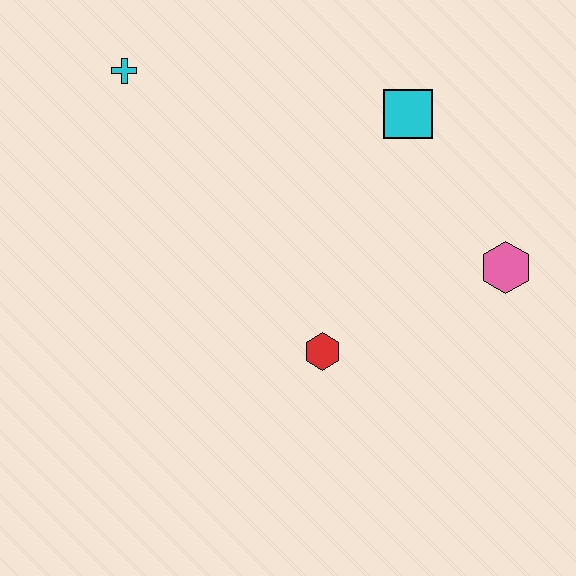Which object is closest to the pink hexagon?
The cyan square is closest to the pink hexagon.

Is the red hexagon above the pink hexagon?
No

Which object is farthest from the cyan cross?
The pink hexagon is farthest from the cyan cross.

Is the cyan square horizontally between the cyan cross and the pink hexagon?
Yes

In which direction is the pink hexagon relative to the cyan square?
The pink hexagon is below the cyan square.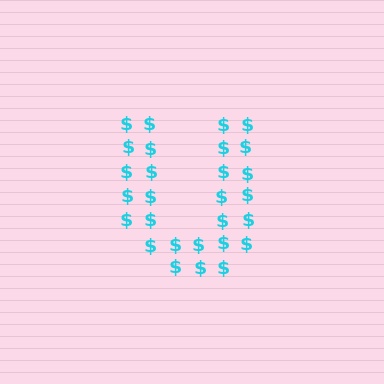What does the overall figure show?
The overall figure shows the letter U.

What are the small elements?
The small elements are dollar signs.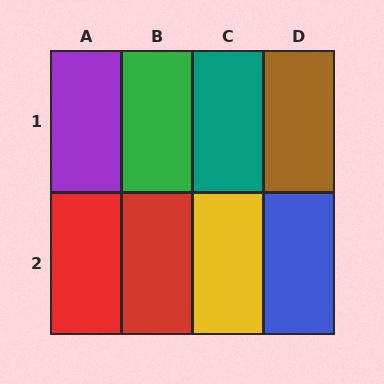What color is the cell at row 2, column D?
Blue.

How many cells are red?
2 cells are red.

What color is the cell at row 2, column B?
Red.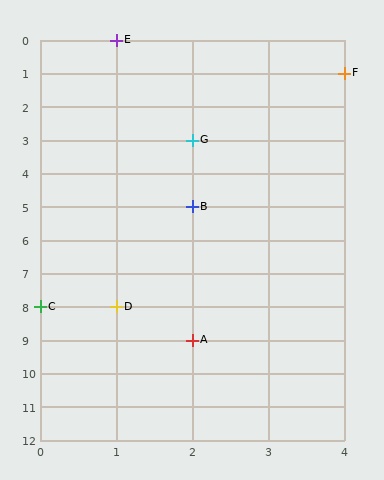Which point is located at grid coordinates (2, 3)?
Point G is at (2, 3).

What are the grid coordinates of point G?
Point G is at grid coordinates (2, 3).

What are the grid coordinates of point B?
Point B is at grid coordinates (2, 5).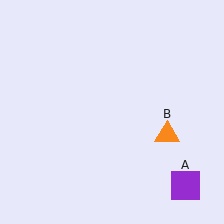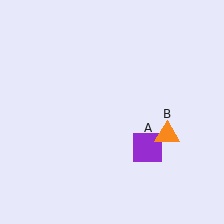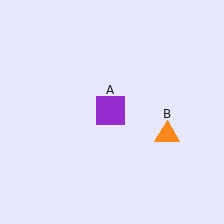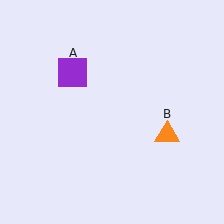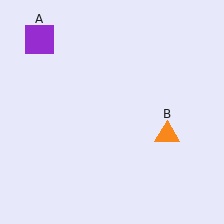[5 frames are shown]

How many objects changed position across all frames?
1 object changed position: purple square (object A).